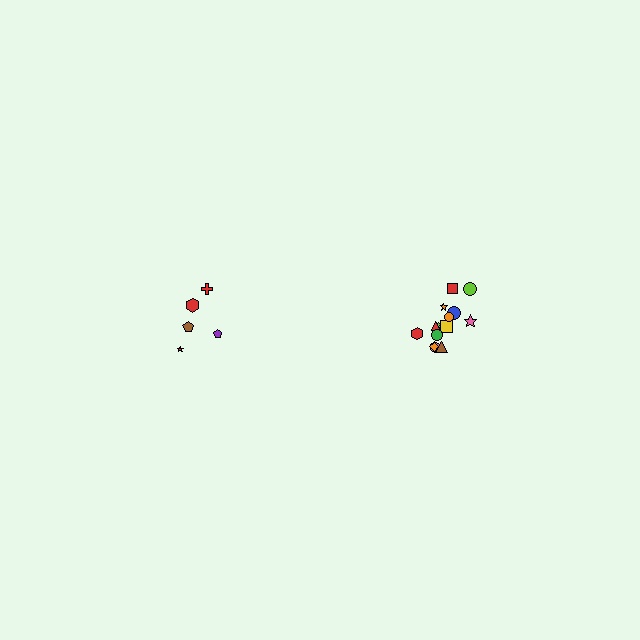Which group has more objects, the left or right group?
The right group.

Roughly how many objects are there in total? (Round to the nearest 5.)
Roughly 20 objects in total.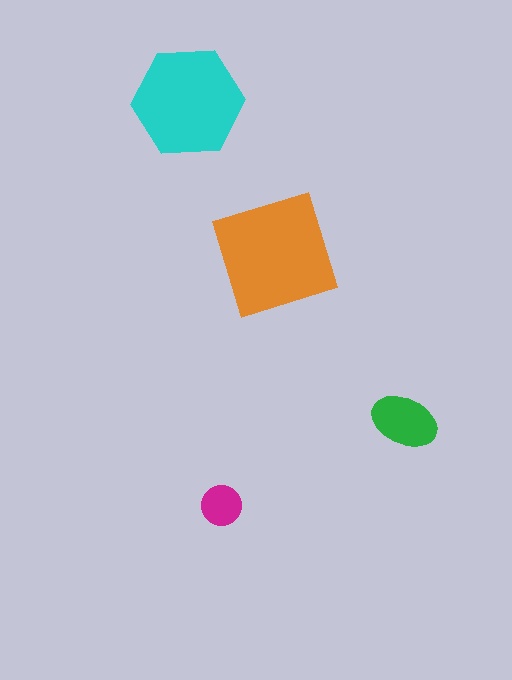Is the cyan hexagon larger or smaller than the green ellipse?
Larger.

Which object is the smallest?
The magenta circle.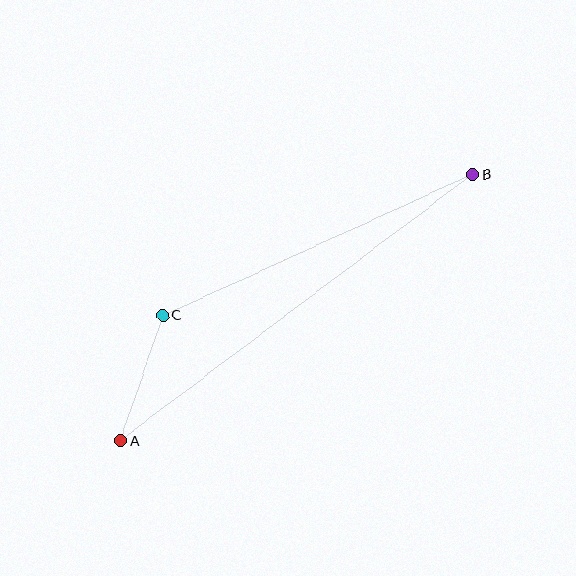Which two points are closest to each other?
Points A and C are closest to each other.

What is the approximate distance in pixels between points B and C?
The distance between B and C is approximately 341 pixels.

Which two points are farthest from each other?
Points A and B are farthest from each other.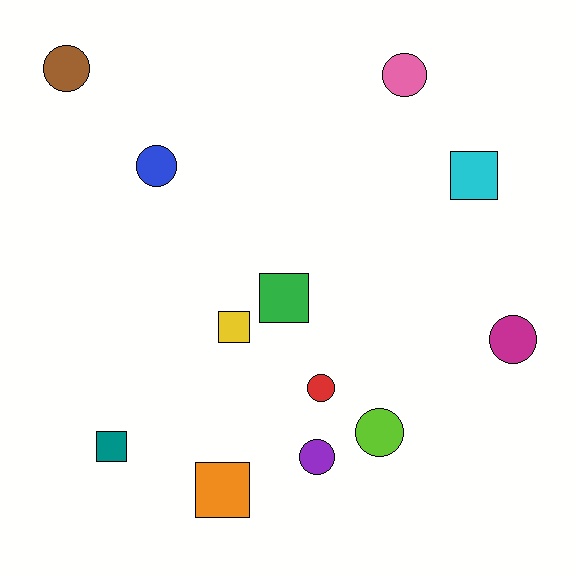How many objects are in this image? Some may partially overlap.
There are 12 objects.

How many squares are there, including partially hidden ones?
There are 5 squares.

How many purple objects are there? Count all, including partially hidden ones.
There is 1 purple object.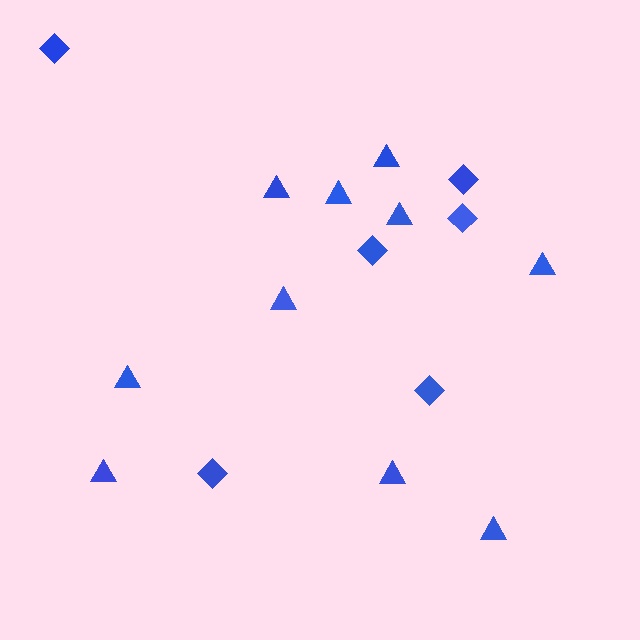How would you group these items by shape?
There are 2 groups: one group of diamonds (6) and one group of triangles (10).